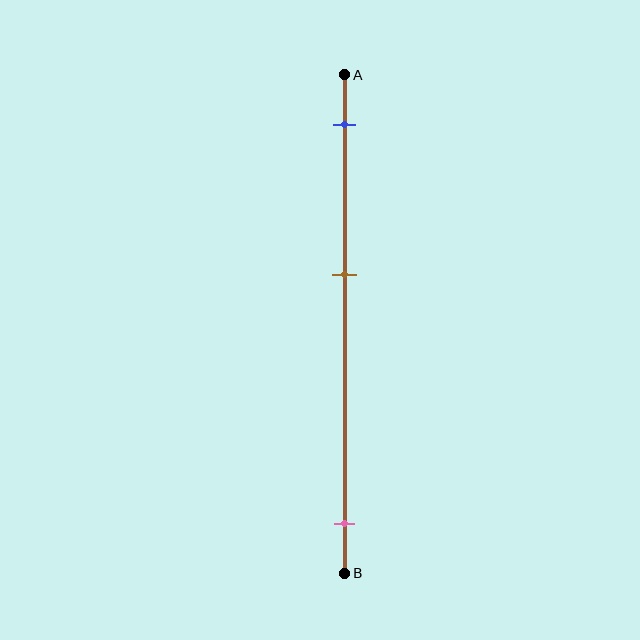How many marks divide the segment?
There are 3 marks dividing the segment.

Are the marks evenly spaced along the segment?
No, the marks are not evenly spaced.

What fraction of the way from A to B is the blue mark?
The blue mark is approximately 10% (0.1) of the way from A to B.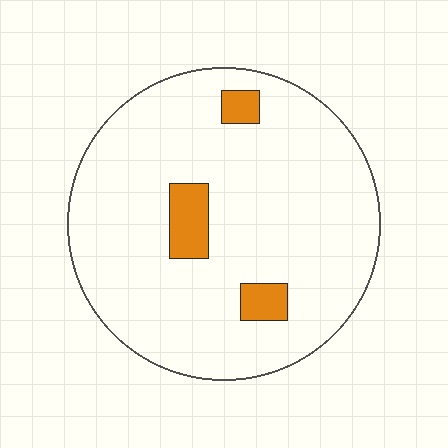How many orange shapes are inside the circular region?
3.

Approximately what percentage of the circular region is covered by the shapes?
Approximately 10%.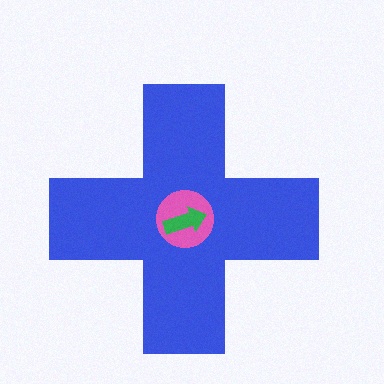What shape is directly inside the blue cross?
The pink circle.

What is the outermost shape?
The blue cross.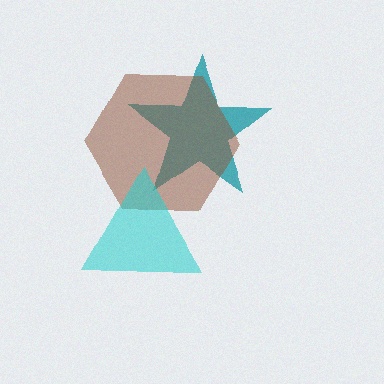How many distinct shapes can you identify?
There are 3 distinct shapes: a teal star, a brown hexagon, a cyan triangle.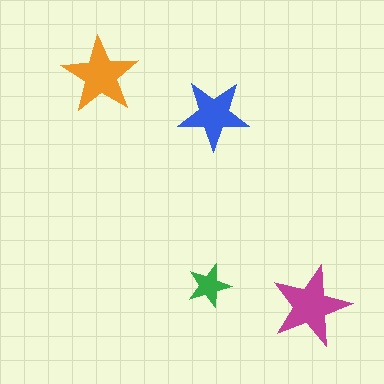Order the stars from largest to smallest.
the magenta one, the orange one, the blue one, the green one.